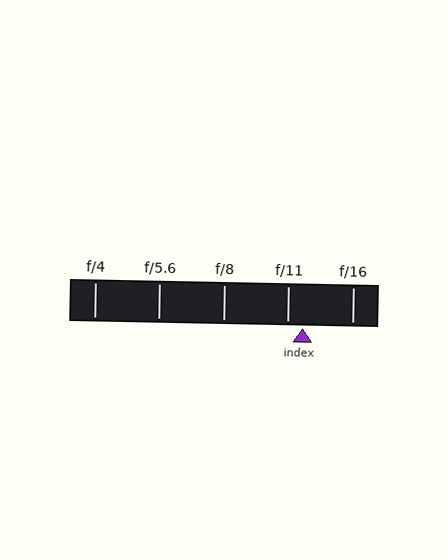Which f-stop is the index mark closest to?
The index mark is closest to f/11.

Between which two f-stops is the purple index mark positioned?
The index mark is between f/11 and f/16.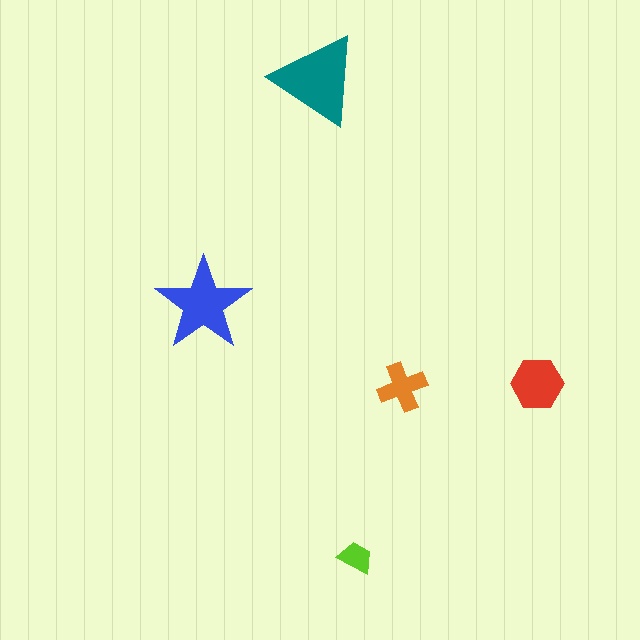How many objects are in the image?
There are 5 objects in the image.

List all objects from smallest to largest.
The lime trapezoid, the orange cross, the red hexagon, the blue star, the teal triangle.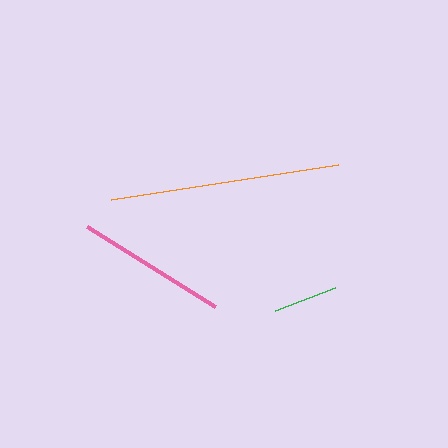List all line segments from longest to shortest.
From longest to shortest: orange, pink, green.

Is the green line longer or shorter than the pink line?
The pink line is longer than the green line.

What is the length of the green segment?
The green segment is approximately 64 pixels long.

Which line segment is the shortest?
The green line is the shortest at approximately 64 pixels.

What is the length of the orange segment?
The orange segment is approximately 230 pixels long.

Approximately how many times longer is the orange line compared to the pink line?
The orange line is approximately 1.5 times the length of the pink line.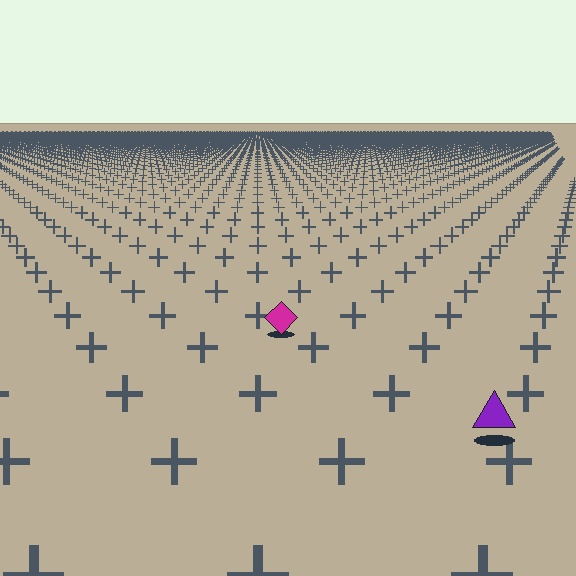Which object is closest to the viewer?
The purple triangle is closest. The texture marks near it are larger and more spread out.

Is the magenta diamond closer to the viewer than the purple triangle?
No. The purple triangle is closer — you can tell from the texture gradient: the ground texture is coarser near it.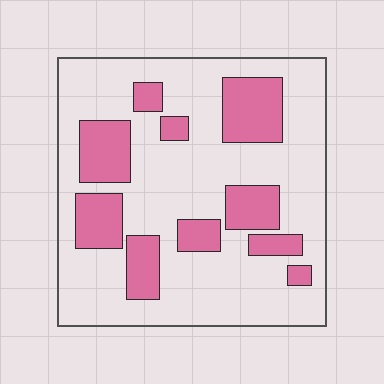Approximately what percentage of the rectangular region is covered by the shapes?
Approximately 25%.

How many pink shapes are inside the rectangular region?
10.